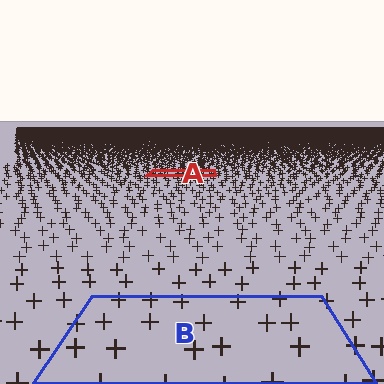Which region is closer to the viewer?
Region B is closer. The texture elements there are larger and more spread out.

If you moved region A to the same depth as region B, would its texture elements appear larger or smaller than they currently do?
They would appear larger. At a closer depth, the same texture elements are projected at a bigger on-screen size.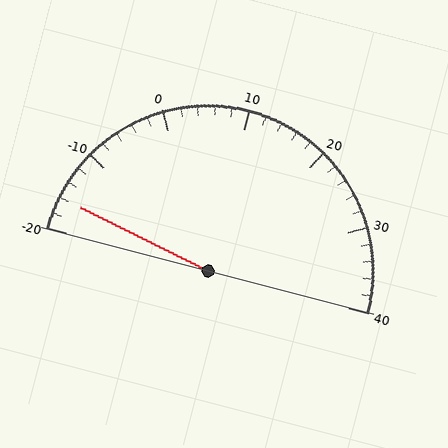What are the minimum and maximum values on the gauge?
The gauge ranges from -20 to 40.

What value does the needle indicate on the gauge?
The needle indicates approximately -16.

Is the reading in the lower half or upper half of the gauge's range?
The reading is in the lower half of the range (-20 to 40).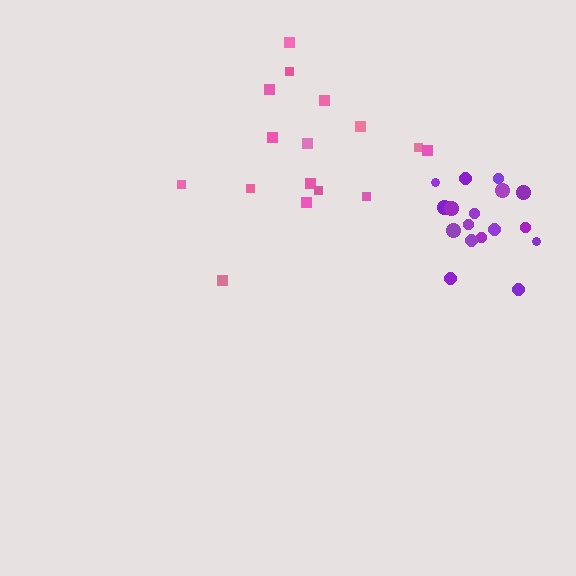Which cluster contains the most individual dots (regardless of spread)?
Purple (17).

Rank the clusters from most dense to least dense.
purple, pink.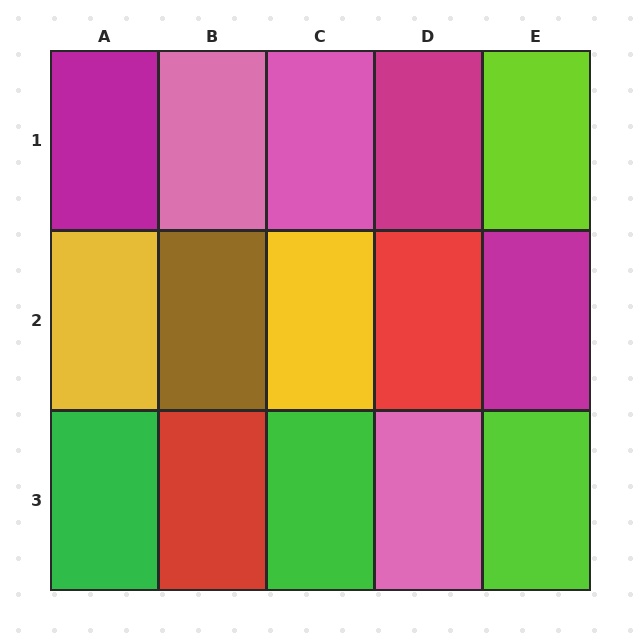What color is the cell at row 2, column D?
Red.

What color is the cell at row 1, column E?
Lime.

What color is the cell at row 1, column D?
Magenta.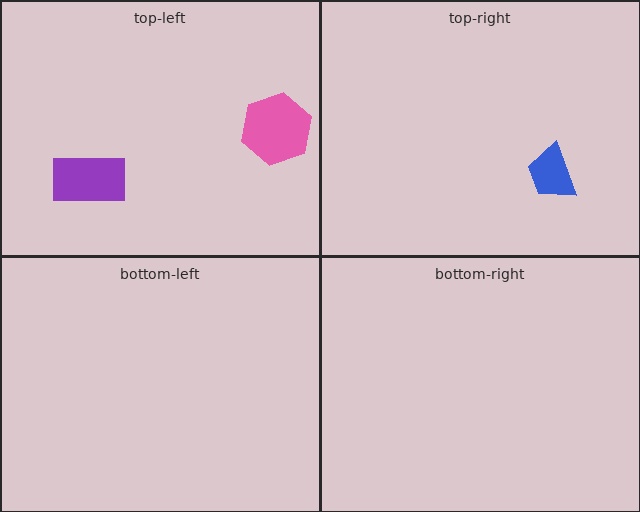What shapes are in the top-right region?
The blue trapezoid.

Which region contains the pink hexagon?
The top-left region.